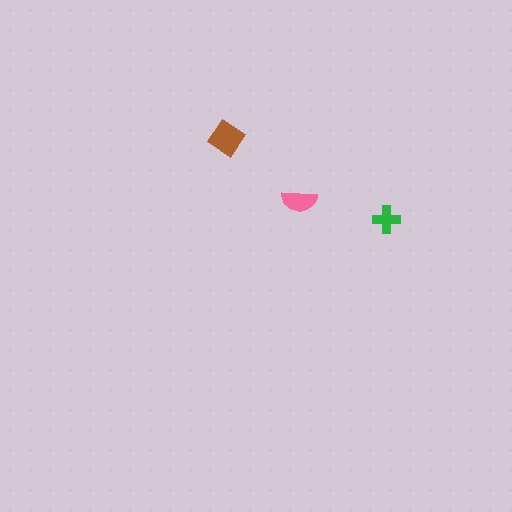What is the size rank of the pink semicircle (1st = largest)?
2nd.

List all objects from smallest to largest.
The green cross, the pink semicircle, the brown diamond.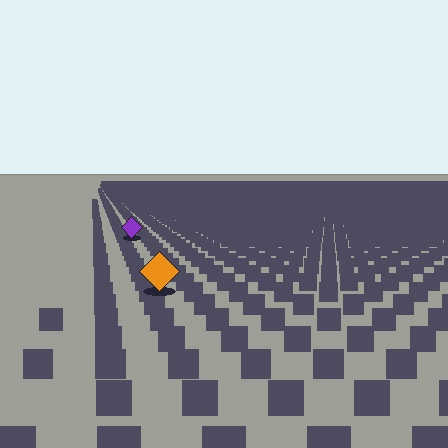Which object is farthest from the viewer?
The purple diamond is farthest from the viewer. It appears smaller and the ground texture around it is denser.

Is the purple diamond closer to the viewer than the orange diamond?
No. The orange diamond is closer — you can tell from the texture gradient: the ground texture is coarser near it.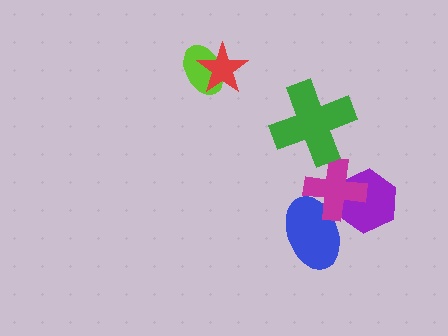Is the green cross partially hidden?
No, no other shape covers it.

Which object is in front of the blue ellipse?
The magenta cross is in front of the blue ellipse.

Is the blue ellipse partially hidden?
Yes, it is partially covered by another shape.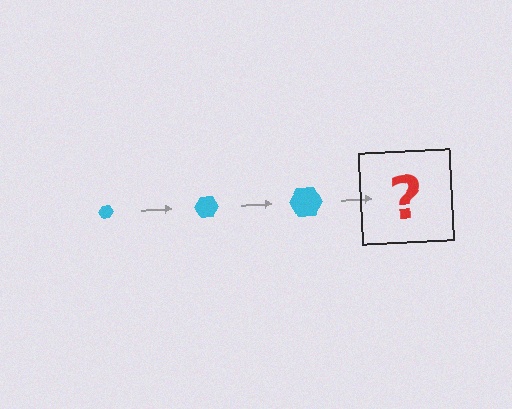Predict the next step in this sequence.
The next step is a cyan hexagon, larger than the previous one.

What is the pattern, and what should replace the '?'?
The pattern is that the hexagon gets progressively larger each step. The '?' should be a cyan hexagon, larger than the previous one.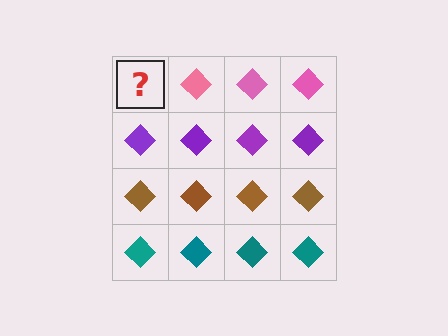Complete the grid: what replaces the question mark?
The question mark should be replaced with a pink diamond.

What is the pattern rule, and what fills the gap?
The rule is that each row has a consistent color. The gap should be filled with a pink diamond.